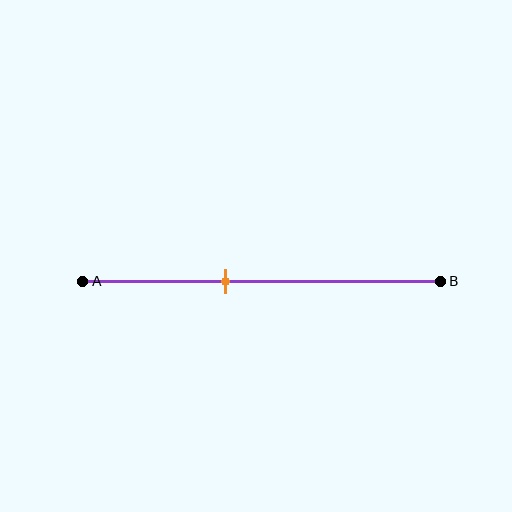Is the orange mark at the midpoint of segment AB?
No, the mark is at about 40% from A, not at the 50% midpoint.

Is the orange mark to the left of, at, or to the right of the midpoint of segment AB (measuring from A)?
The orange mark is to the left of the midpoint of segment AB.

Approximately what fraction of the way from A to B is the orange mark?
The orange mark is approximately 40% of the way from A to B.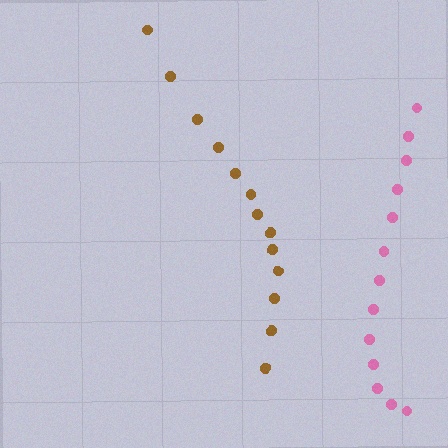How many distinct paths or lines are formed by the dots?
There are 2 distinct paths.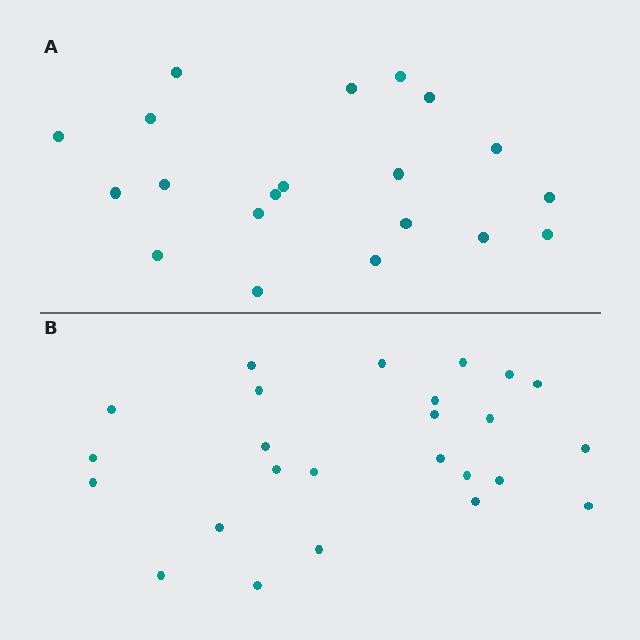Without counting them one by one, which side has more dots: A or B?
Region B (the bottom region) has more dots.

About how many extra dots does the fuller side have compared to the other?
Region B has about 5 more dots than region A.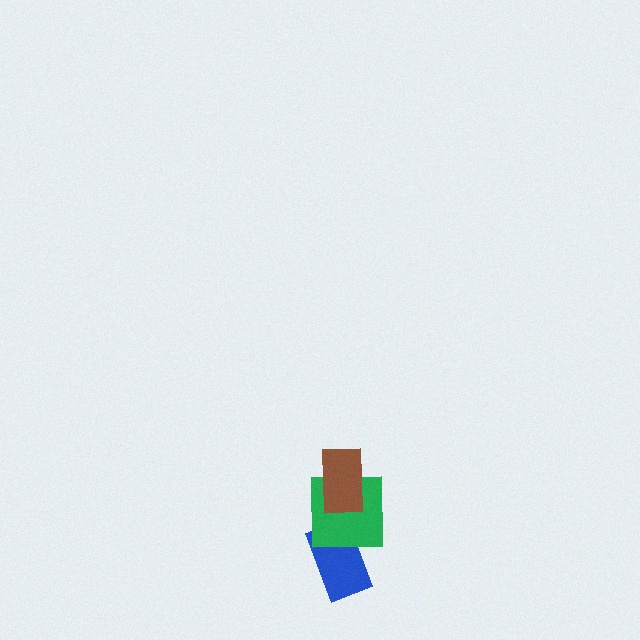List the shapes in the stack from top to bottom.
From top to bottom: the brown rectangle, the green square, the blue rectangle.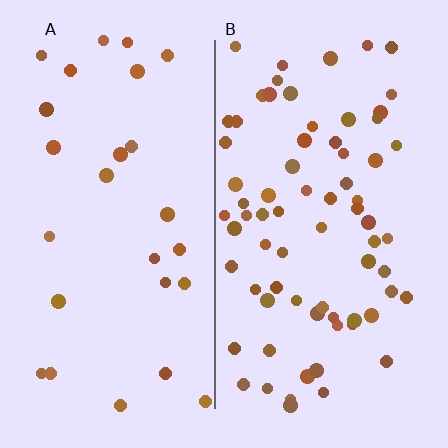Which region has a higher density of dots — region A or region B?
B (the right).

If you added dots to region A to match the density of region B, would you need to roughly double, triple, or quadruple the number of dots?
Approximately triple.